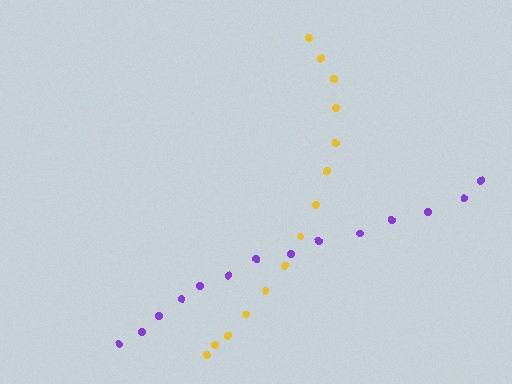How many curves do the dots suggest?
There are 2 distinct paths.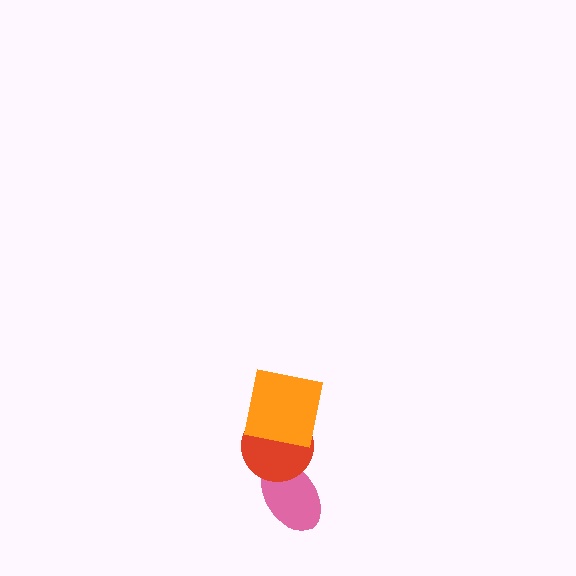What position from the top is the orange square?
The orange square is 1st from the top.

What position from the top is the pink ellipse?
The pink ellipse is 3rd from the top.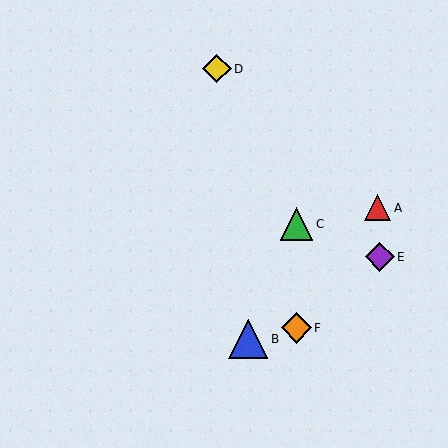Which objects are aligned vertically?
Objects C, F are aligned vertically.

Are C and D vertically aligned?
No, C is at x≈296 and D is at x≈217.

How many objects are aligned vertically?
2 objects (C, F) are aligned vertically.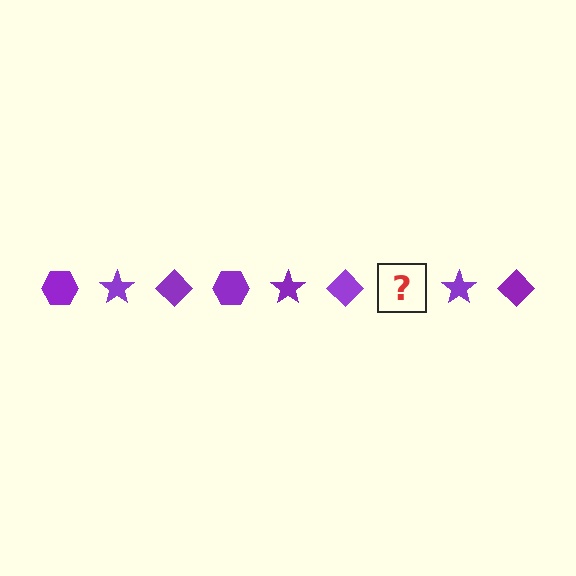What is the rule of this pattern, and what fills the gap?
The rule is that the pattern cycles through hexagon, star, diamond shapes in purple. The gap should be filled with a purple hexagon.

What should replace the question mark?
The question mark should be replaced with a purple hexagon.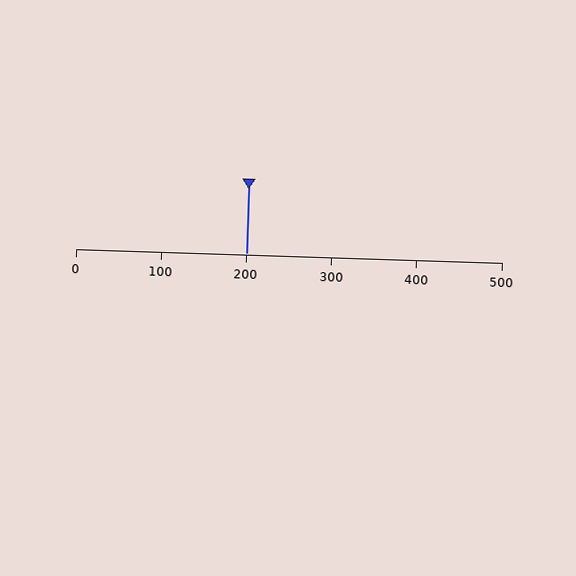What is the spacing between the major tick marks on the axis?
The major ticks are spaced 100 apart.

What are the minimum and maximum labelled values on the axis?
The axis runs from 0 to 500.